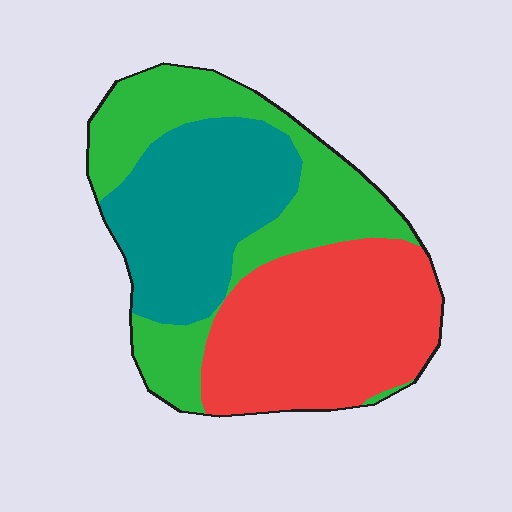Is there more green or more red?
Red.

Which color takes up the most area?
Red, at roughly 40%.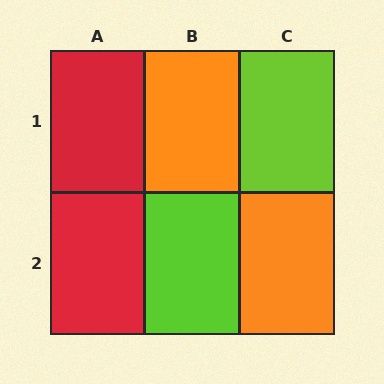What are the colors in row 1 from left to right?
Red, orange, lime.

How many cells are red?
2 cells are red.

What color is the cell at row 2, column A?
Red.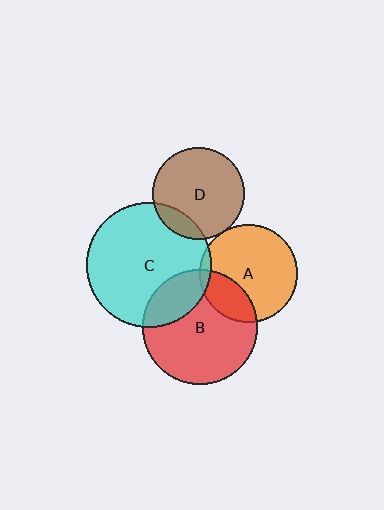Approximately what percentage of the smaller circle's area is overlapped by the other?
Approximately 15%.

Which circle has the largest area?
Circle C (cyan).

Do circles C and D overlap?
Yes.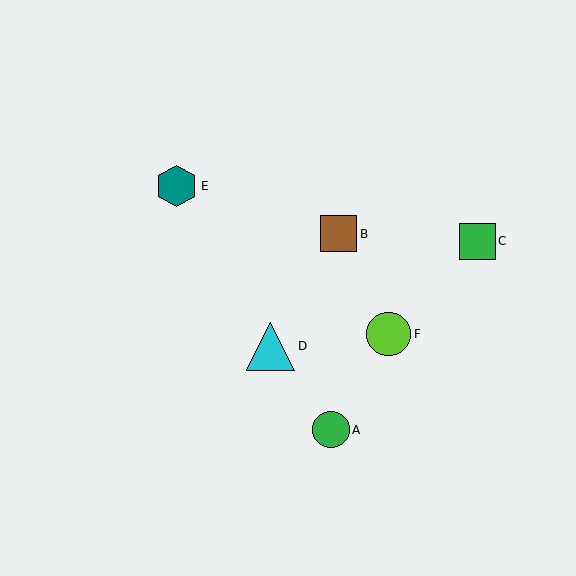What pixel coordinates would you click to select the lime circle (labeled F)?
Click at (389, 334) to select the lime circle F.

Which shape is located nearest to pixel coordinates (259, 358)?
The cyan triangle (labeled D) at (270, 346) is nearest to that location.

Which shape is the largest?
The cyan triangle (labeled D) is the largest.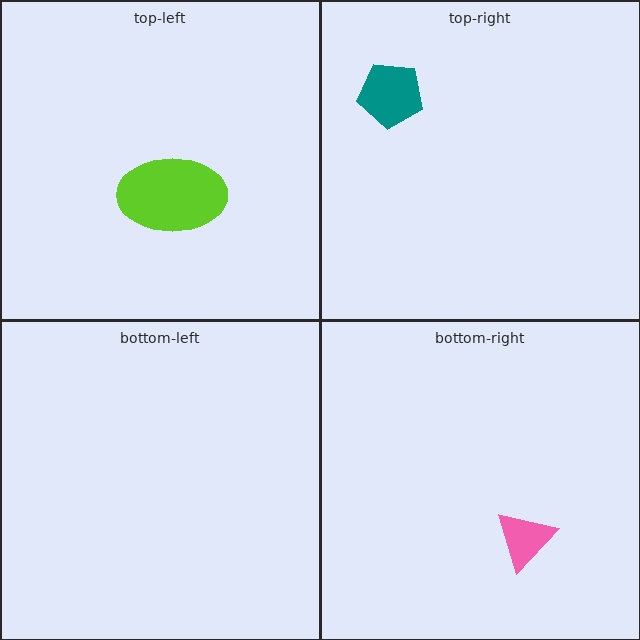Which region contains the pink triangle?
The bottom-right region.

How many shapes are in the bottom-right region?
1.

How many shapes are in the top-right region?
1.